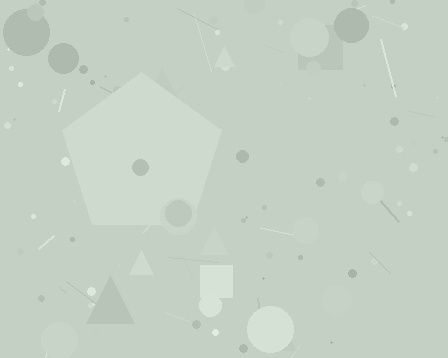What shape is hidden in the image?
A pentagon is hidden in the image.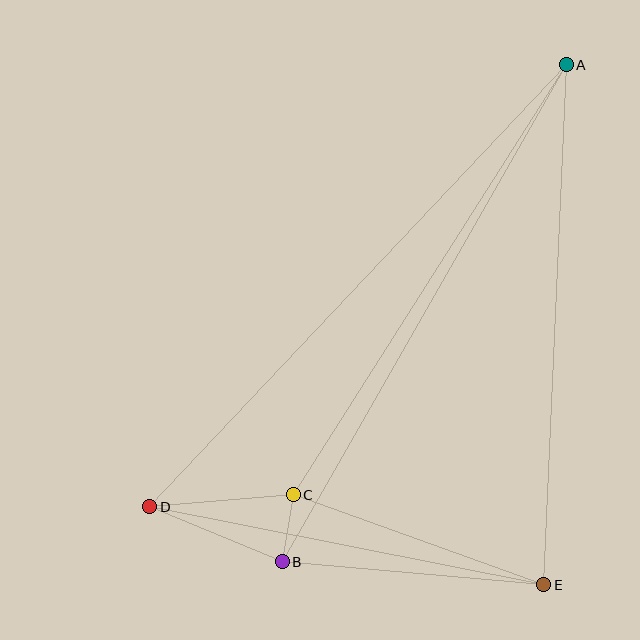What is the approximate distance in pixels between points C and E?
The distance between C and E is approximately 266 pixels.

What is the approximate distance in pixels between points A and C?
The distance between A and C is approximately 510 pixels.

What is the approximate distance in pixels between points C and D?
The distance between C and D is approximately 144 pixels.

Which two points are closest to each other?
Points B and C are closest to each other.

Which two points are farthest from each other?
Points A and D are farthest from each other.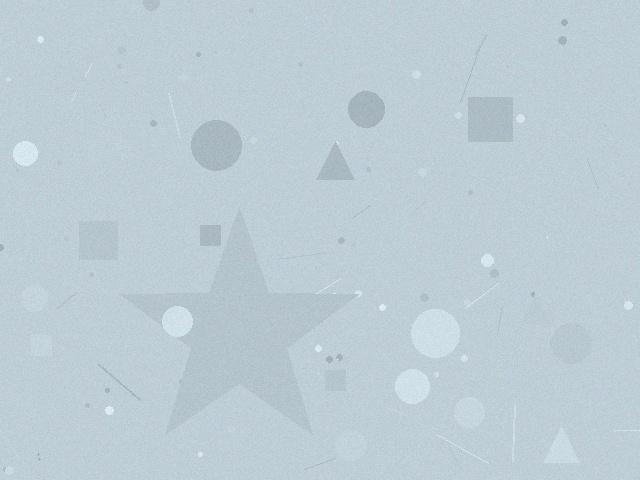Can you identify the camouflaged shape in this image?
The camouflaged shape is a star.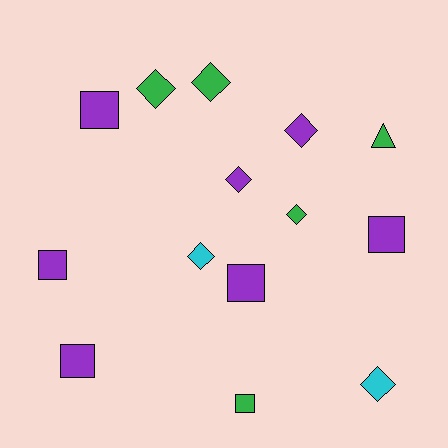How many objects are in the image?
There are 14 objects.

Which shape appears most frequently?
Diamond, with 7 objects.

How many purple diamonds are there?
There are 2 purple diamonds.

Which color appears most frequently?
Purple, with 7 objects.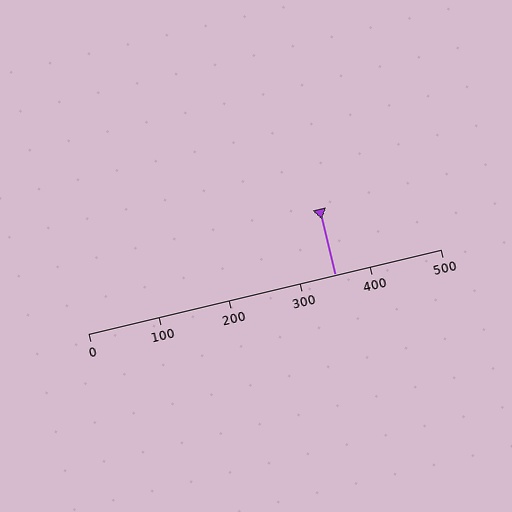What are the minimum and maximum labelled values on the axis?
The axis runs from 0 to 500.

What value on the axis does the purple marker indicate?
The marker indicates approximately 350.